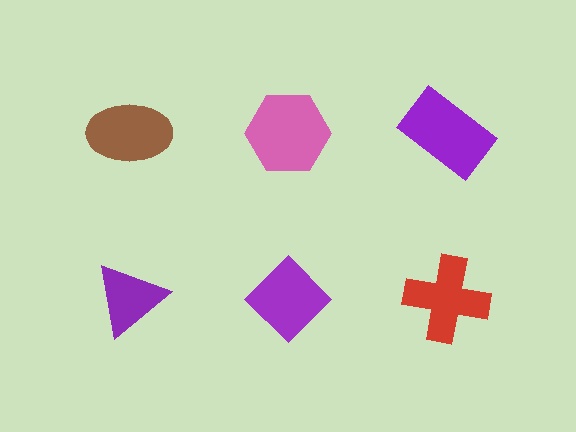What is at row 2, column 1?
A purple triangle.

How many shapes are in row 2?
3 shapes.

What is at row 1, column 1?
A brown ellipse.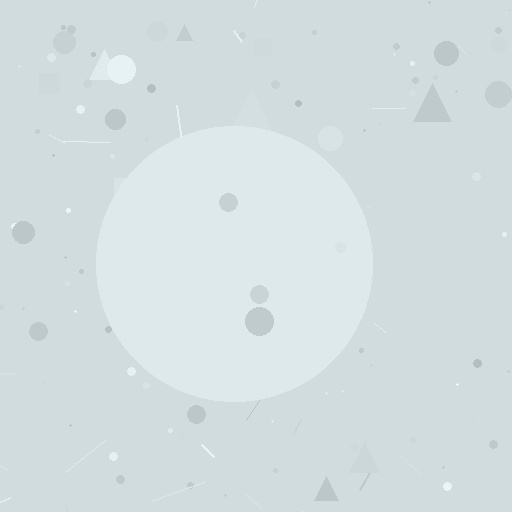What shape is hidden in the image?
A circle is hidden in the image.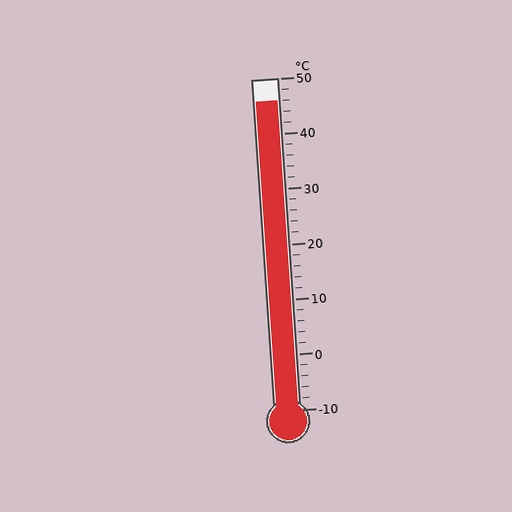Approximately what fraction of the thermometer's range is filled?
The thermometer is filled to approximately 95% of its range.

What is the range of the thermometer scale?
The thermometer scale ranges from -10°C to 50°C.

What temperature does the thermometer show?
The thermometer shows approximately 46°C.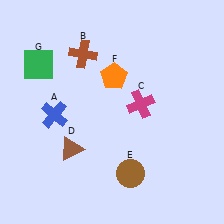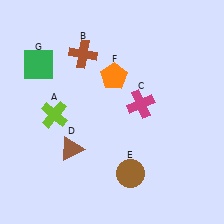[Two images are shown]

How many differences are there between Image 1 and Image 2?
There is 1 difference between the two images.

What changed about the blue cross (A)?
In Image 1, A is blue. In Image 2, it changed to lime.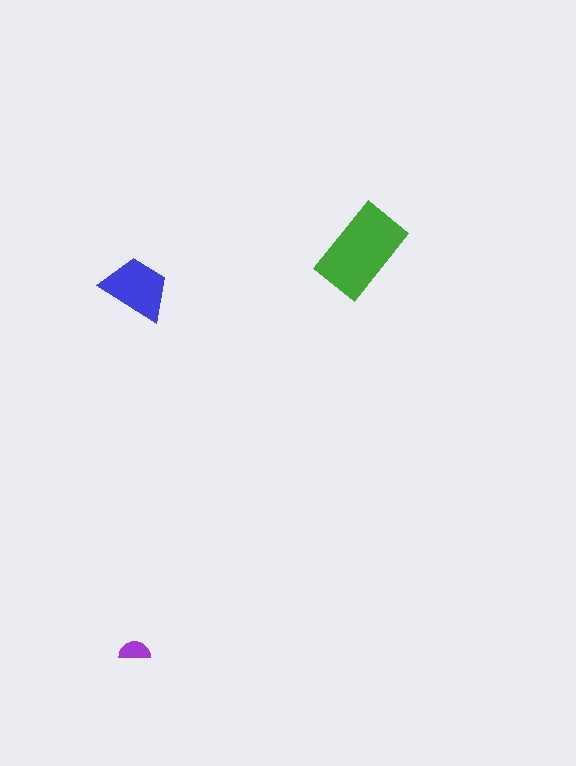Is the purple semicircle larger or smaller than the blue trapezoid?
Smaller.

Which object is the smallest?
The purple semicircle.